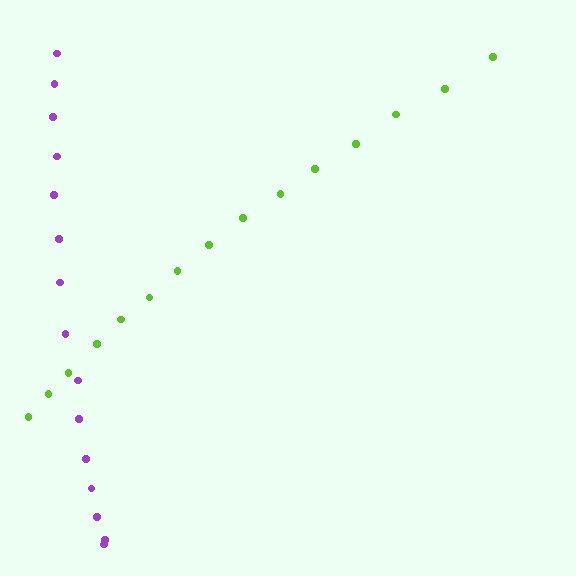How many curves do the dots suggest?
There are 2 distinct paths.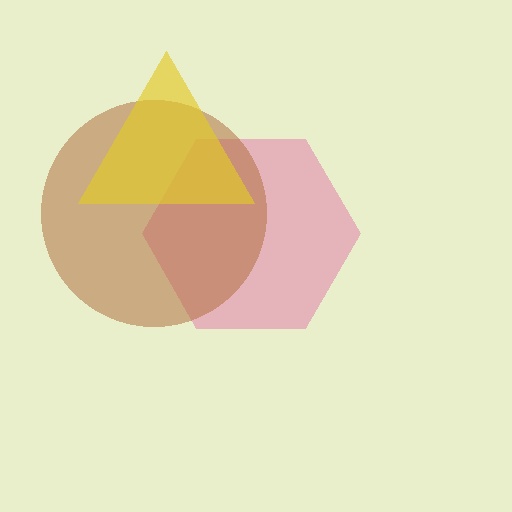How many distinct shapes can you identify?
There are 3 distinct shapes: a pink hexagon, a brown circle, a yellow triangle.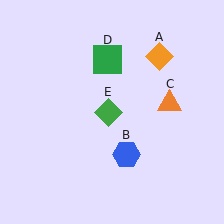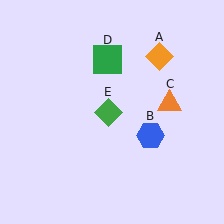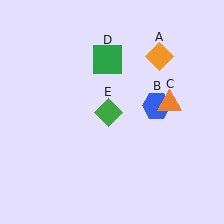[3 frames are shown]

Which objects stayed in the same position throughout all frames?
Orange diamond (object A) and orange triangle (object C) and green square (object D) and green diamond (object E) remained stationary.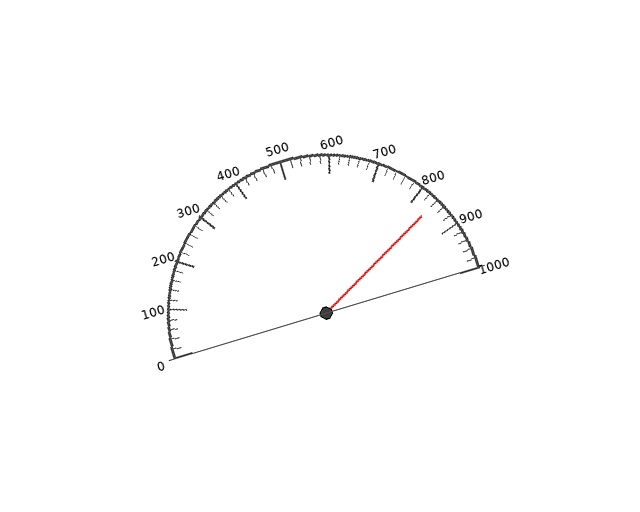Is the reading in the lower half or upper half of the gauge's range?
The reading is in the upper half of the range (0 to 1000).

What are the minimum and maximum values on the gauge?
The gauge ranges from 0 to 1000.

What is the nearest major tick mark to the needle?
The nearest major tick mark is 800.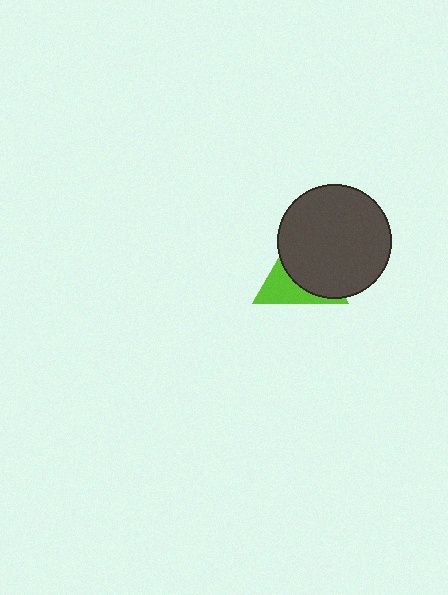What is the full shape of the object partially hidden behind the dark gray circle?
The partially hidden object is a lime triangle.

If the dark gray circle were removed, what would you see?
You would see the complete lime triangle.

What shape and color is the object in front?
The object in front is a dark gray circle.